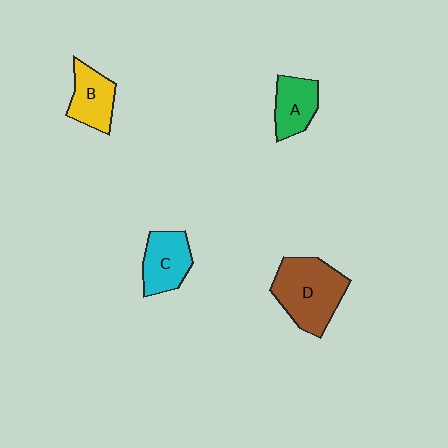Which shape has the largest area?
Shape D (brown).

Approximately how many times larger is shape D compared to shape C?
Approximately 1.6 times.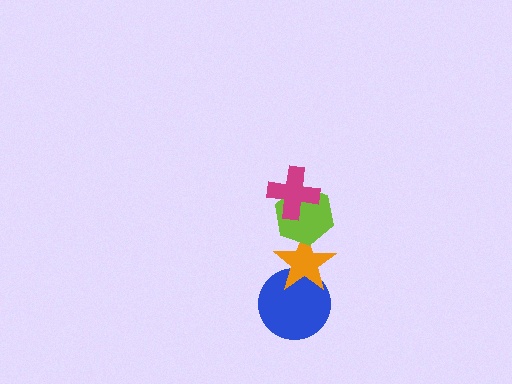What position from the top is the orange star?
The orange star is 3rd from the top.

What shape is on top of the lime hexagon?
The magenta cross is on top of the lime hexagon.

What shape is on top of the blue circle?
The orange star is on top of the blue circle.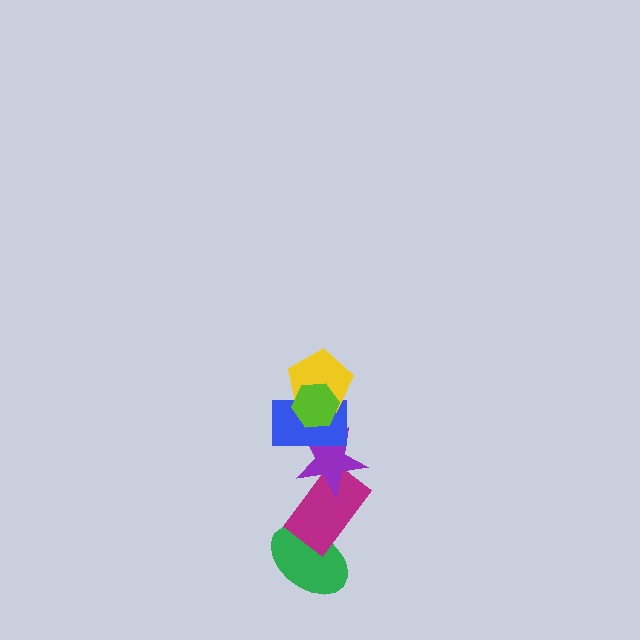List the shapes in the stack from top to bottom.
From top to bottom: the lime hexagon, the yellow pentagon, the blue rectangle, the purple star, the magenta rectangle, the green ellipse.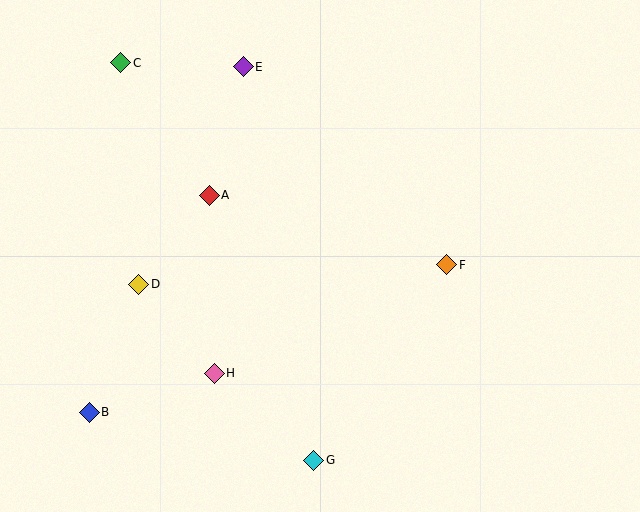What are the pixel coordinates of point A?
Point A is at (209, 195).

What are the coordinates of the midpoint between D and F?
The midpoint between D and F is at (293, 275).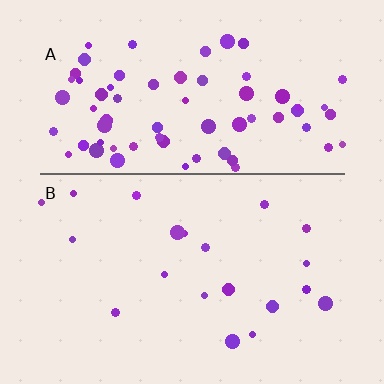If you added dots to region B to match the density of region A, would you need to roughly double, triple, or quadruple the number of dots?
Approximately quadruple.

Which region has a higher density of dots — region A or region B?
A (the top).